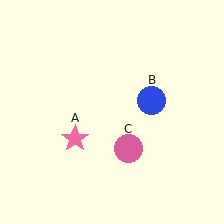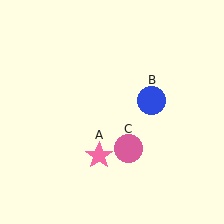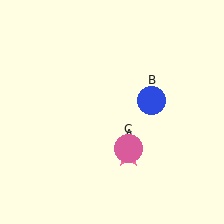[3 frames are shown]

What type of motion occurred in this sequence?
The pink star (object A) rotated counterclockwise around the center of the scene.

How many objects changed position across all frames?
1 object changed position: pink star (object A).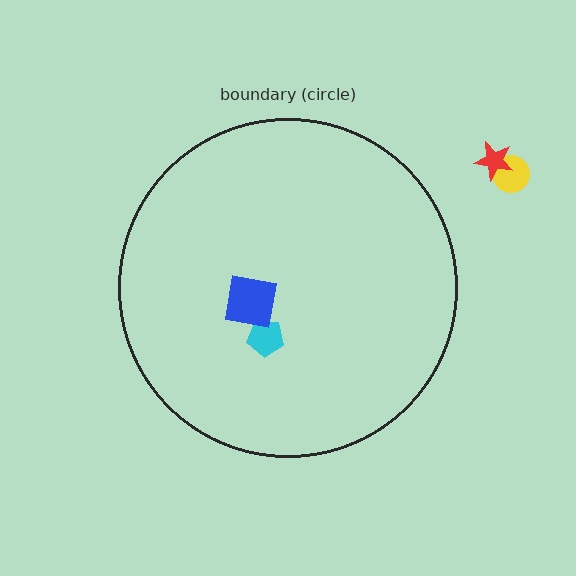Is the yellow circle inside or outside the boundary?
Outside.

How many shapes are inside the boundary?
2 inside, 2 outside.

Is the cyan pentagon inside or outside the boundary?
Inside.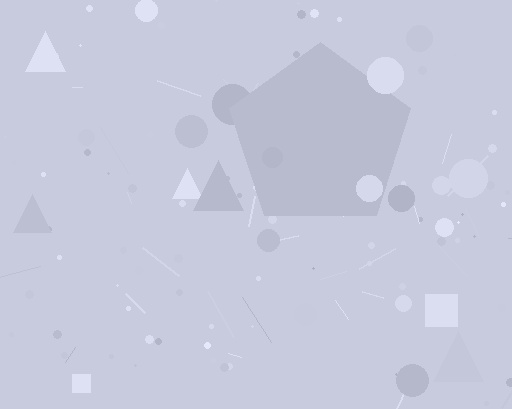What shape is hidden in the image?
A pentagon is hidden in the image.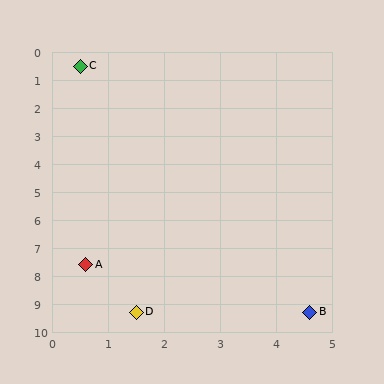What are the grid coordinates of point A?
Point A is at approximately (0.6, 7.6).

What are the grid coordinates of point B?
Point B is at approximately (4.6, 9.3).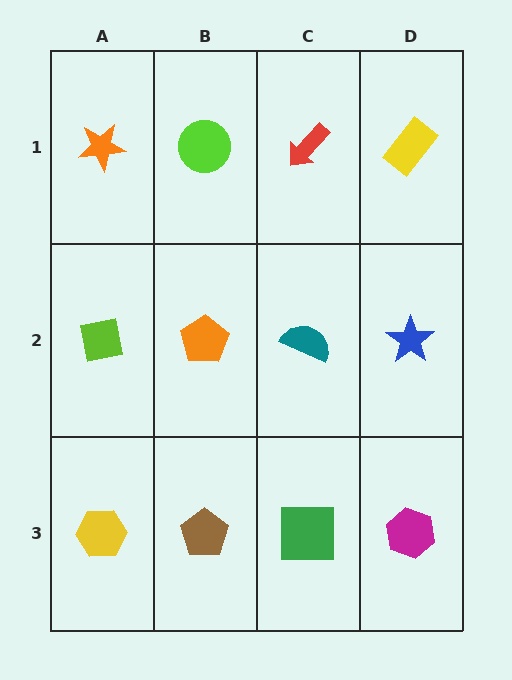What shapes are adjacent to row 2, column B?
A lime circle (row 1, column B), a brown pentagon (row 3, column B), a lime square (row 2, column A), a teal semicircle (row 2, column C).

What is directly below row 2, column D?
A magenta hexagon.